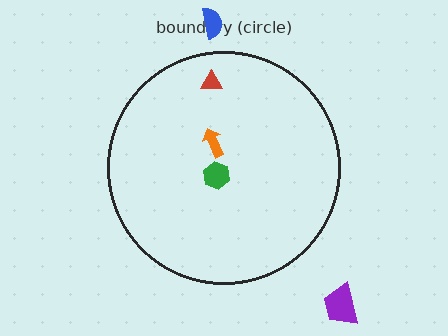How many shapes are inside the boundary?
3 inside, 2 outside.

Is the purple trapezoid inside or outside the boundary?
Outside.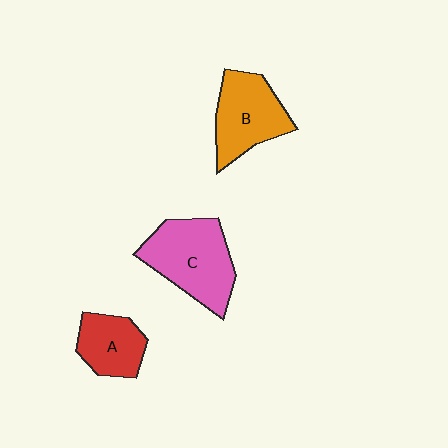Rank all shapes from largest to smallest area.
From largest to smallest: C (pink), B (orange), A (red).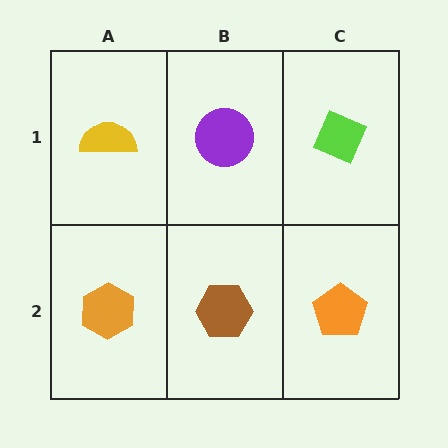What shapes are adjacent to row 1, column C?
An orange pentagon (row 2, column C), a purple circle (row 1, column B).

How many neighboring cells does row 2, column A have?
2.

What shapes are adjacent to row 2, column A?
A yellow semicircle (row 1, column A), a brown hexagon (row 2, column B).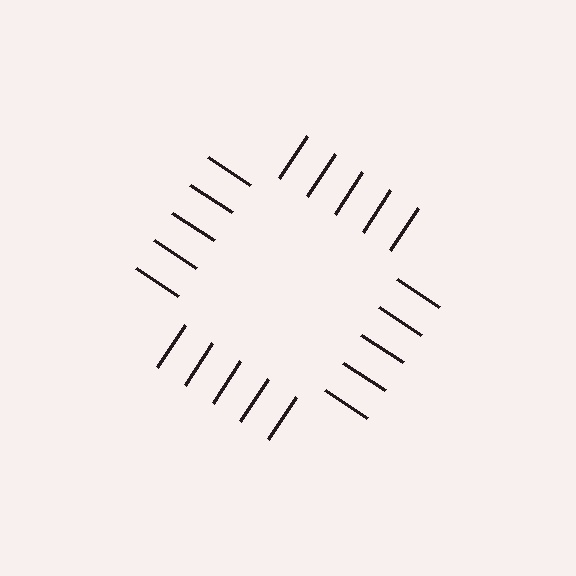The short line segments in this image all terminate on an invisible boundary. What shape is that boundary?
An illusory square — the line segments terminate on its edges but no continuous stroke is drawn.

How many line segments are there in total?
20 — 5 along each of the 4 edges.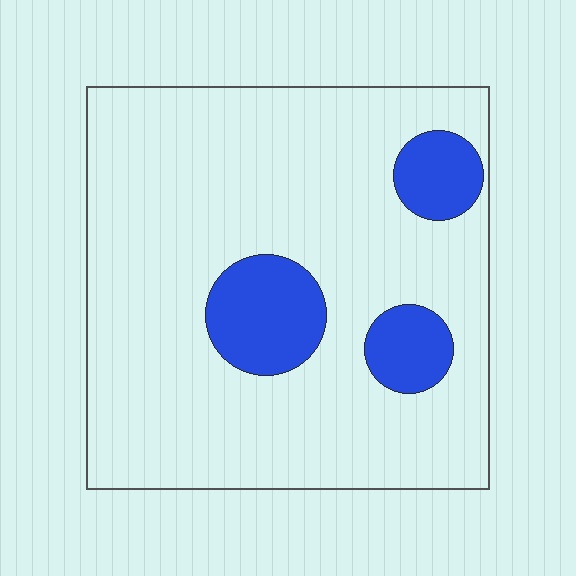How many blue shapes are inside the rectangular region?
3.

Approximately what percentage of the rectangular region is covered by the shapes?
Approximately 15%.